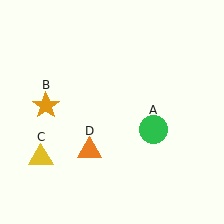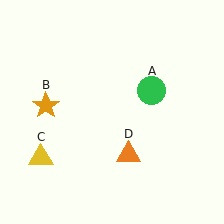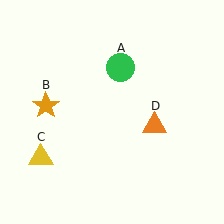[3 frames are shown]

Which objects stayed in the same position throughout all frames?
Orange star (object B) and yellow triangle (object C) remained stationary.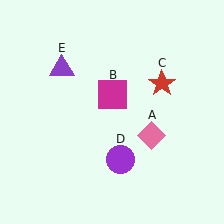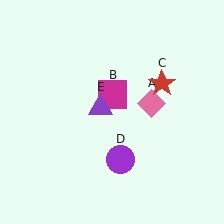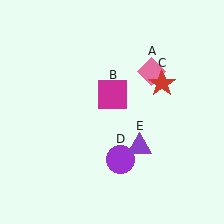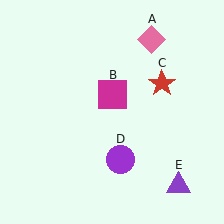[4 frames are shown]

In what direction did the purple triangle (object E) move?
The purple triangle (object E) moved down and to the right.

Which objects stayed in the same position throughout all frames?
Magenta square (object B) and red star (object C) and purple circle (object D) remained stationary.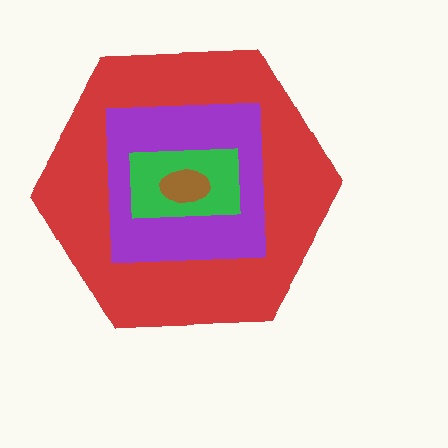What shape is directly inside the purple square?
The green rectangle.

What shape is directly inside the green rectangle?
The brown ellipse.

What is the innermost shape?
The brown ellipse.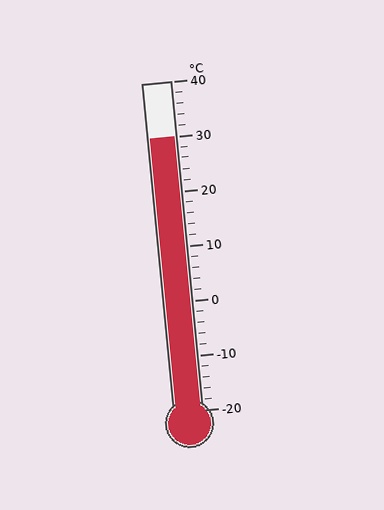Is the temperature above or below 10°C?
The temperature is above 10°C.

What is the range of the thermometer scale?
The thermometer scale ranges from -20°C to 40°C.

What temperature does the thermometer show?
The thermometer shows approximately 30°C.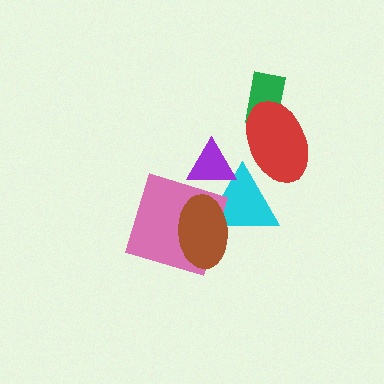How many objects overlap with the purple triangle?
1 object overlaps with the purple triangle.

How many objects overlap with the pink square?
2 objects overlap with the pink square.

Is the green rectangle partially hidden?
Yes, it is partially covered by another shape.